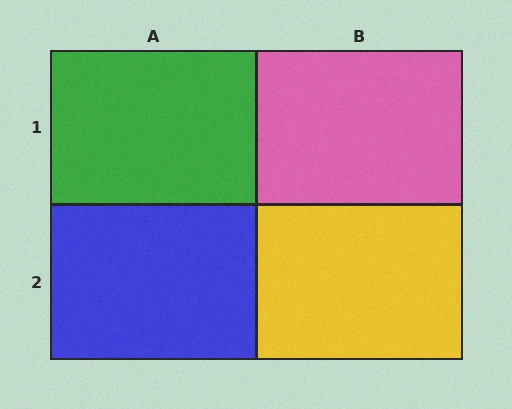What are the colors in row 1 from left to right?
Green, pink.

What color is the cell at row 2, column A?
Blue.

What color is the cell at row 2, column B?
Yellow.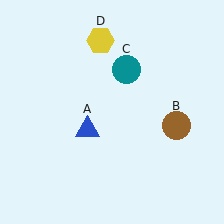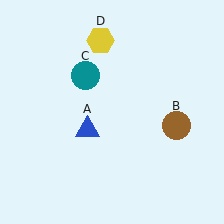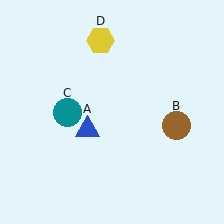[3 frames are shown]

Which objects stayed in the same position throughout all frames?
Blue triangle (object A) and brown circle (object B) and yellow hexagon (object D) remained stationary.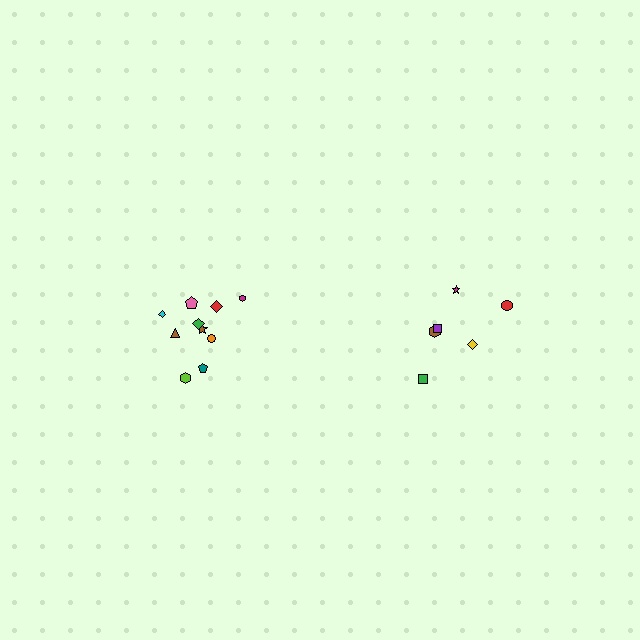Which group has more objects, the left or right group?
The left group.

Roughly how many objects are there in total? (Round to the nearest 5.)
Roughly 15 objects in total.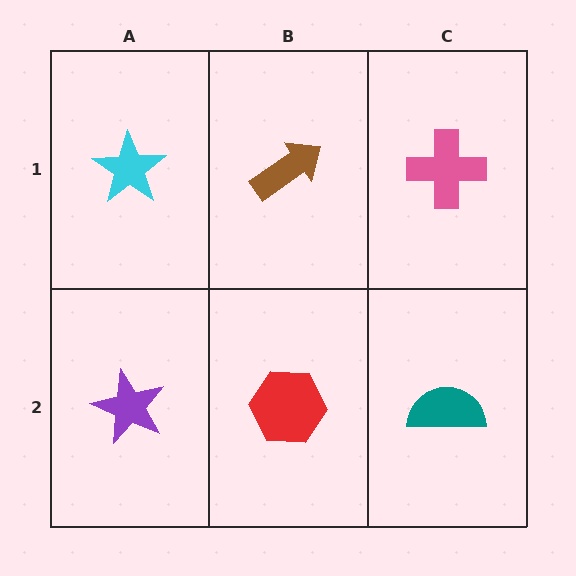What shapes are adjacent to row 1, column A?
A purple star (row 2, column A), a brown arrow (row 1, column B).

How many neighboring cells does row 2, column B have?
3.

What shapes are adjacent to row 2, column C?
A pink cross (row 1, column C), a red hexagon (row 2, column B).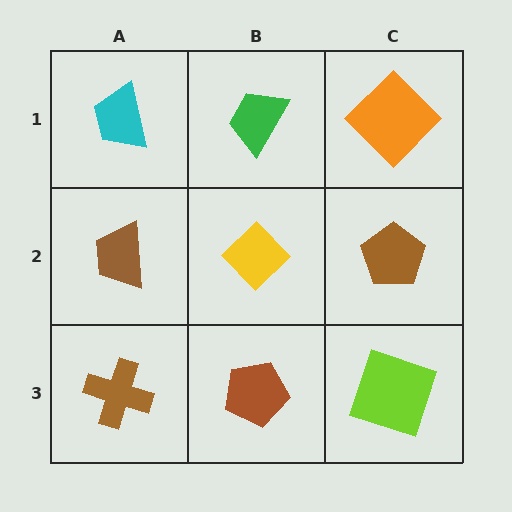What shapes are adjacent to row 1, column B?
A yellow diamond (row 2, column B), a cyan trapezoid (row 1, column A), an orange diamond (row 1, column C).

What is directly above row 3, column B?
A yellow diamond.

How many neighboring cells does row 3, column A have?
2.